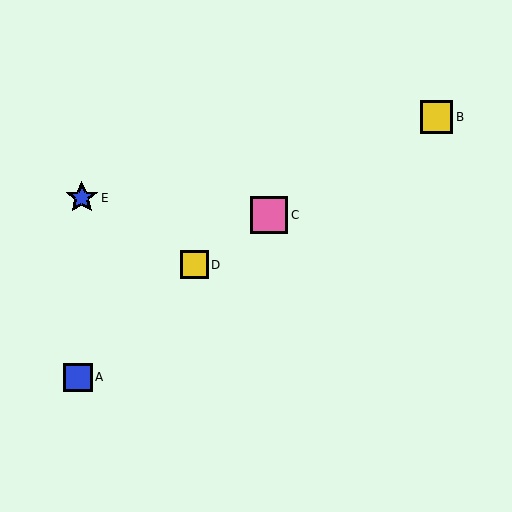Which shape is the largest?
The pink square (labeled C) is the largest.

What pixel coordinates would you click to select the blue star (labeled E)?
Click at (82, 198) to select the blue star E.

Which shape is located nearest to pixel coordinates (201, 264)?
The yellow square (labeled D) at (194, 265) is nearest to that location.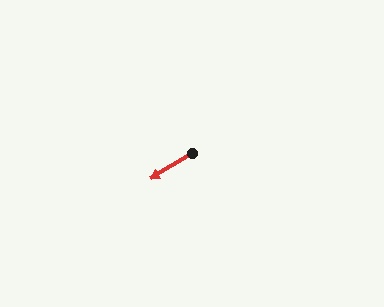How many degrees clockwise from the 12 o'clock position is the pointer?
Approximately 239 degrees.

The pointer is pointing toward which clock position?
Roughly 8 o'clock.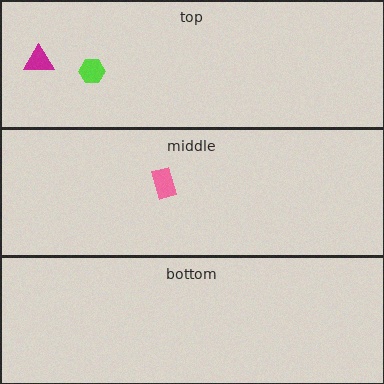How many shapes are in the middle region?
1.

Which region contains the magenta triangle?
The top region.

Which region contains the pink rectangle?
The middle region.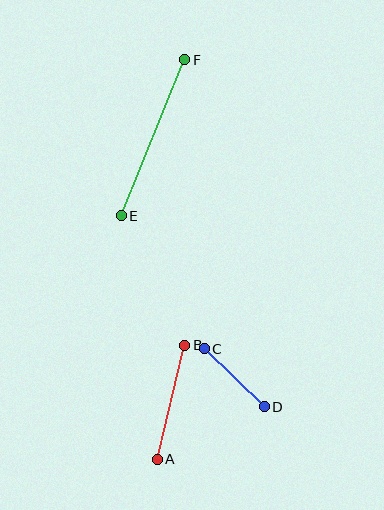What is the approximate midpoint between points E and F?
The midpoint is at approximately (153, 138) pixels.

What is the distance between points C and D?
The distance is approximately 84 pixels.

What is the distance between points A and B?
The distance is approximately 117 pixels.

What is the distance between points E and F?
The distance is approximately 168 pixels.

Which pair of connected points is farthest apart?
Points E and F are farthest apart.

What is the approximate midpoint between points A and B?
The midpoint is at approximately (171, 402) pixels.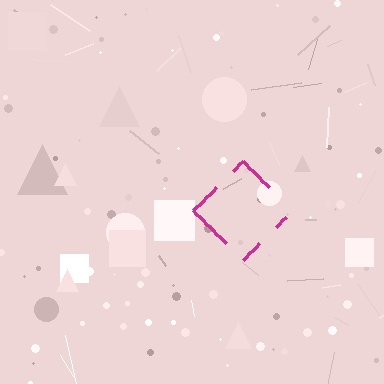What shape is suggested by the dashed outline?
The dashed outline suggests a diamond.